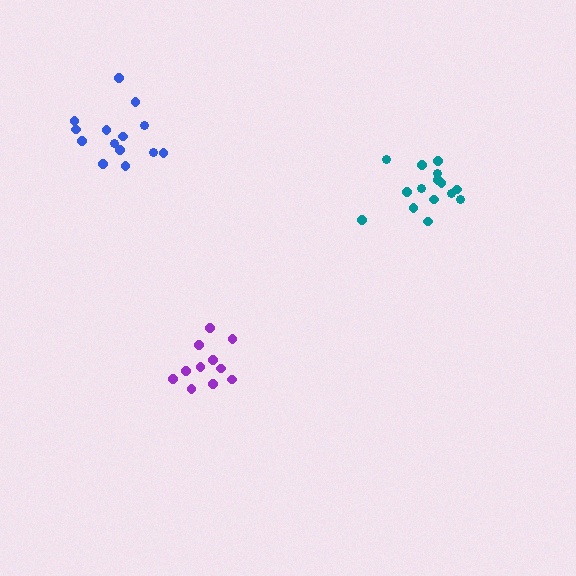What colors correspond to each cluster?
The clusters are colored: purple, blue, teal.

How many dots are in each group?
Group 1: 11 dots, Group 2: 14 dots, Group 3: 15 dots (40 total).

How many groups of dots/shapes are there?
There are 3 groups.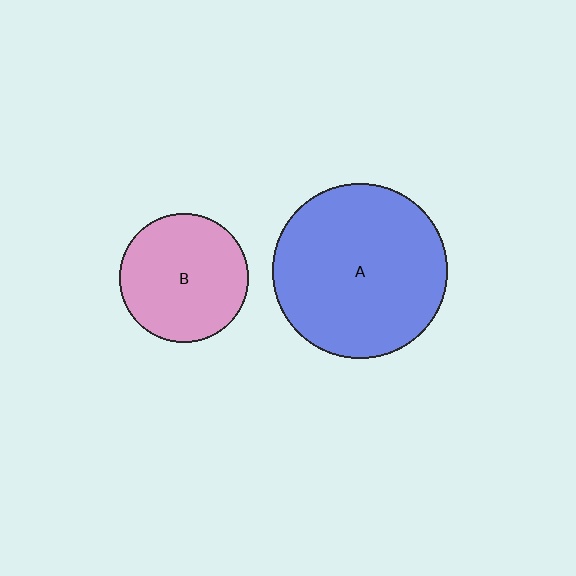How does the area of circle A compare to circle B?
Approximately 1.9 times.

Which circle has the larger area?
Circle A (blue).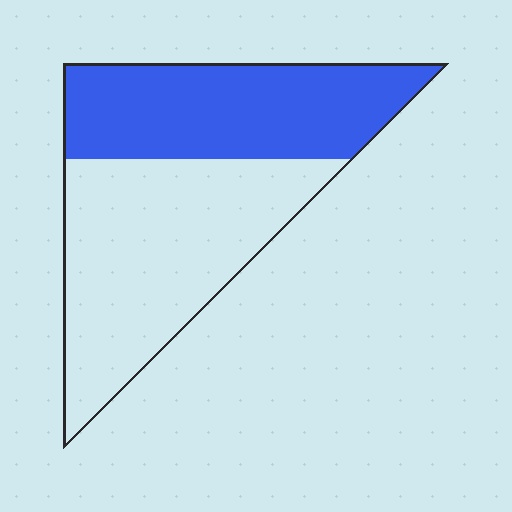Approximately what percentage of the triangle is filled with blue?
Approximately 45%.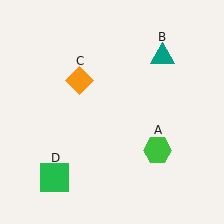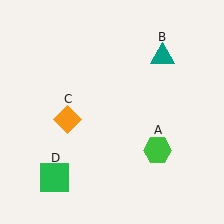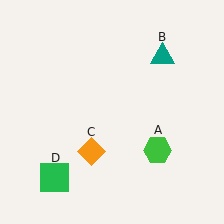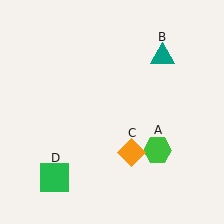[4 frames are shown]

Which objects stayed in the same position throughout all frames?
Green hexagon (object A) and teal triangle (object B) and green square (object D) remained stationary.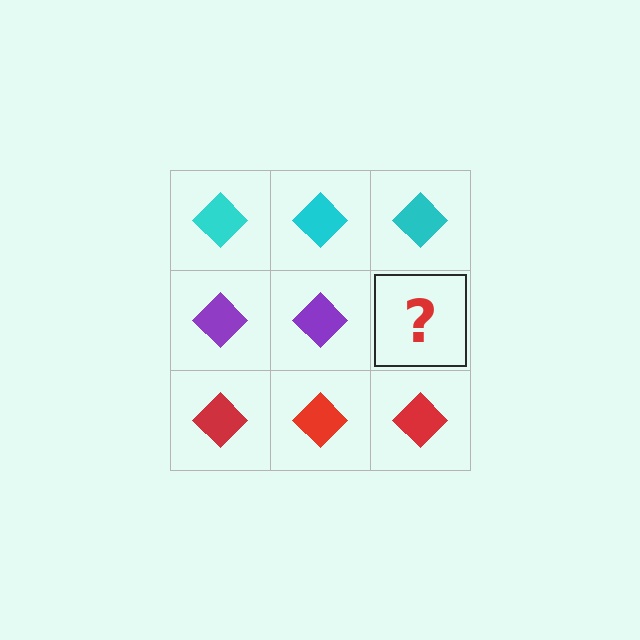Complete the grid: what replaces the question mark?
The question mark should be replaced with a purple diamond.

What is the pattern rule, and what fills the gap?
The rule is that each row has a consistent color. The gap should be filled with a purple diamond.